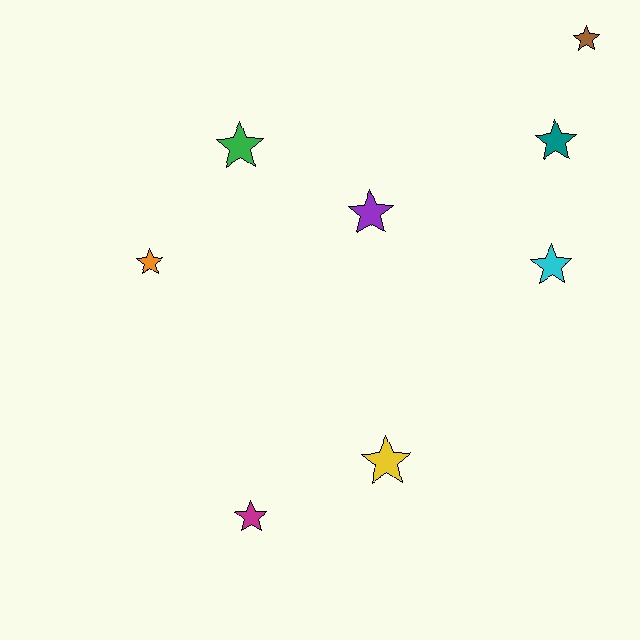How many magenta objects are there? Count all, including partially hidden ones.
There is 1 magenta object.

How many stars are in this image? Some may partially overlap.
There are 8 stars.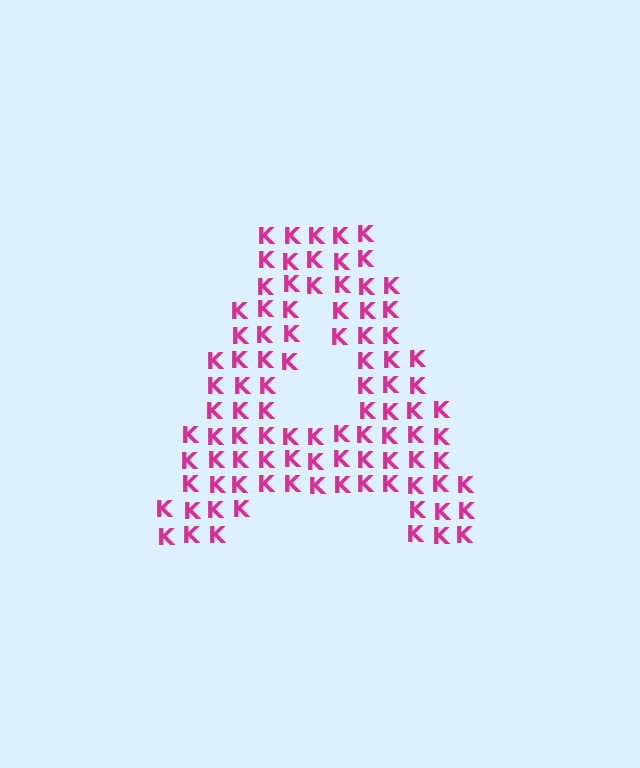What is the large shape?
The large shape is the letter A.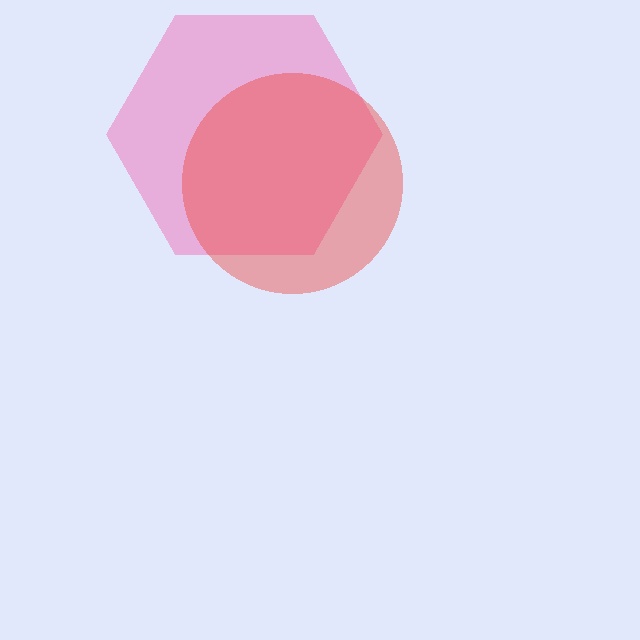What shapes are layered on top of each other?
The layered shapes are: a pink hexagon, a red circle.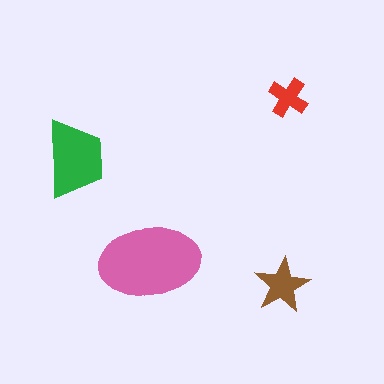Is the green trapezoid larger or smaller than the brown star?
Larger.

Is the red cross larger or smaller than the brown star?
Smaller.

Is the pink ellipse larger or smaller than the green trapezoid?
Larger.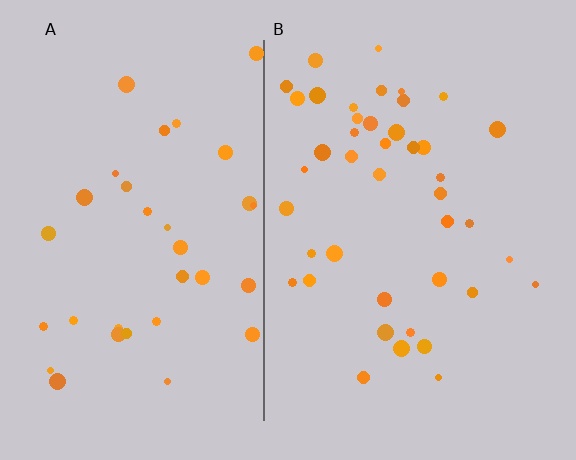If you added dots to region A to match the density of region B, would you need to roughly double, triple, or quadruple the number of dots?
Approximately double.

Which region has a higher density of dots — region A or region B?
B (the right).